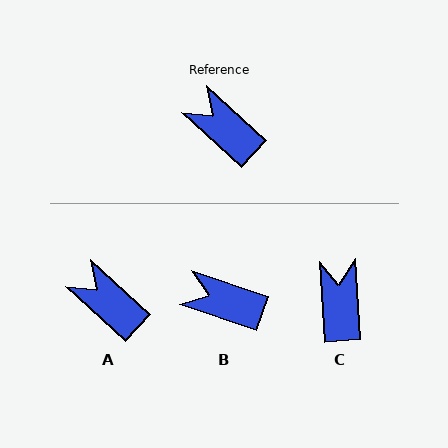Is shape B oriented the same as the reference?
No, it is off by about 24 degrees.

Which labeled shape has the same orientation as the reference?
A.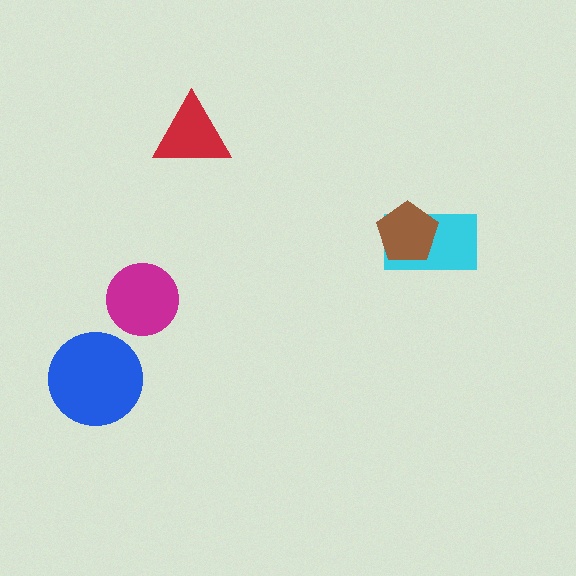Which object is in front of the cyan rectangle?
The brown pentagon is in front of the cyan rectangle.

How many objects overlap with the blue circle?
0 objects overlap with the blue circle.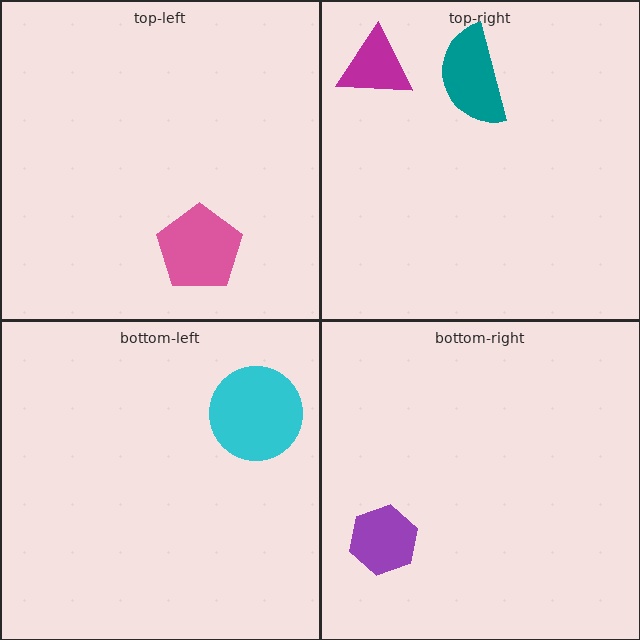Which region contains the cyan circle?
The bottom-left region.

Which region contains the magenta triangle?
The top-right region.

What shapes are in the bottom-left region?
The cyan circle.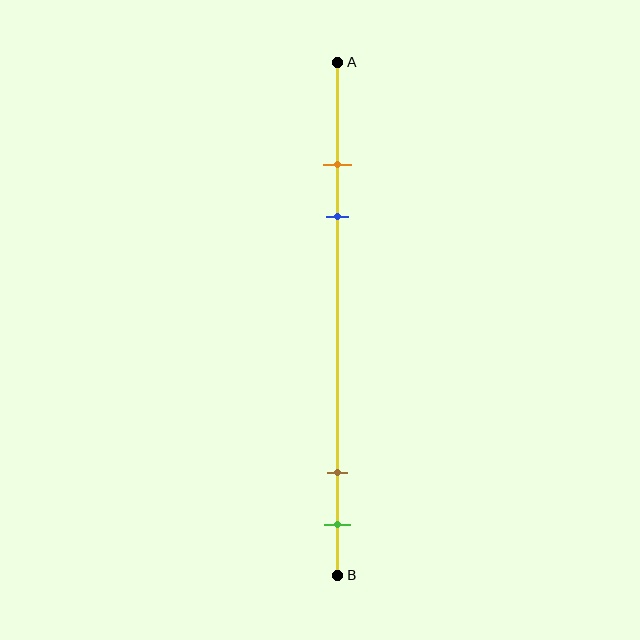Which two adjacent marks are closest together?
The orange and blue marks are the closest adjacent pair.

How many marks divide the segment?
There are 4 marks dividing the segment.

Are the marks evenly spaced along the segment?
No, the marks are not evenly spaced.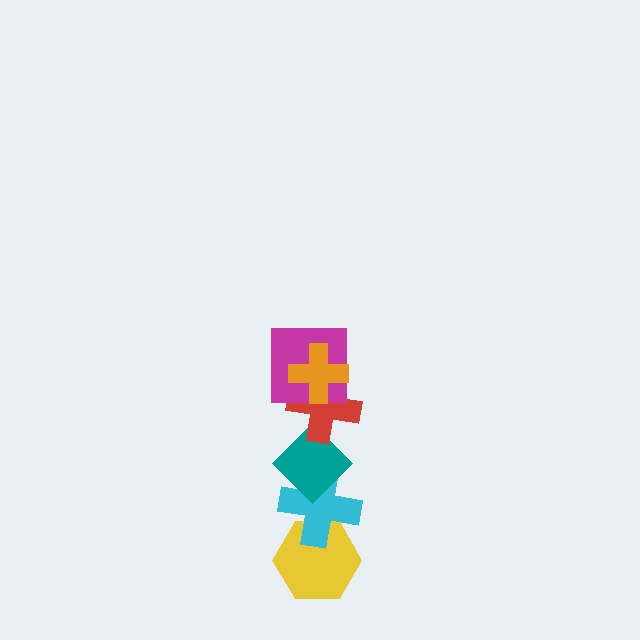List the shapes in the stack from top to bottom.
From top to bottom: the orange cross, the magenta square, the red cross, the teal diamond, the cyan cross, the yellow hexagon.